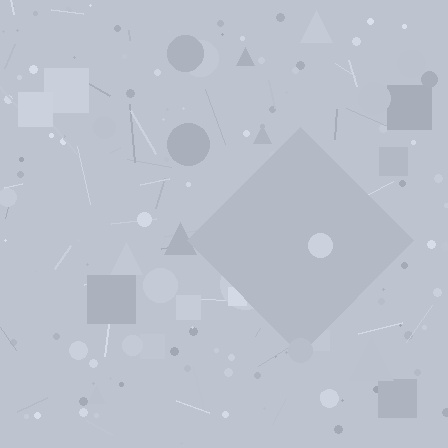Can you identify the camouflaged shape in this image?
The camouflaged shape is a diamond.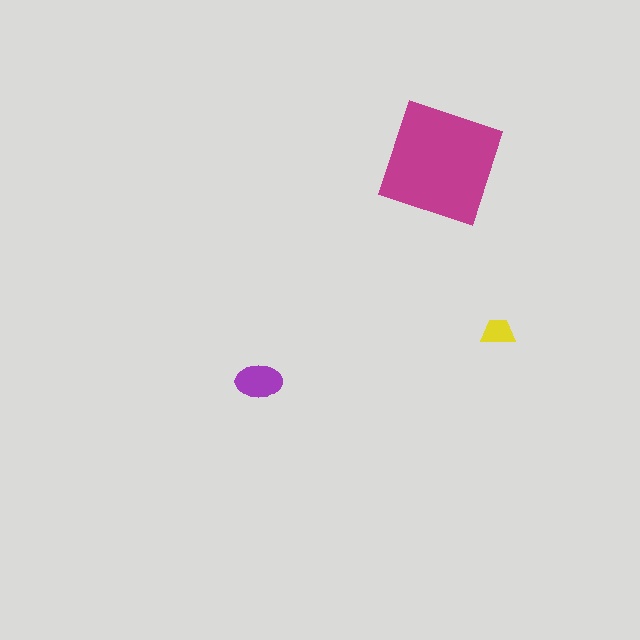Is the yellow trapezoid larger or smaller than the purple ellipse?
Smaller.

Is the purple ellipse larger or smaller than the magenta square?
Smaller.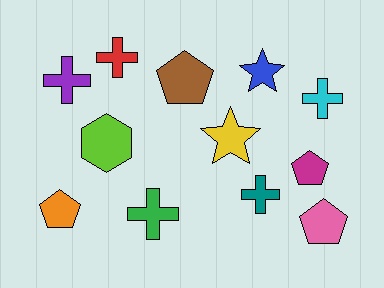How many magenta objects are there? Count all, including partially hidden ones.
There is 1 magenta object.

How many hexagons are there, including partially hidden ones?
There is 1 hexagon.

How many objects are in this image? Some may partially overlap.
There are 12 objects.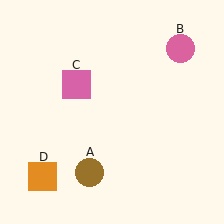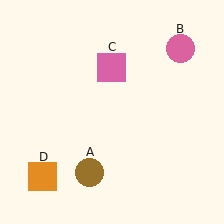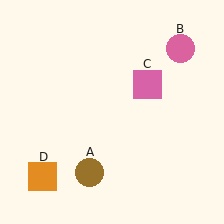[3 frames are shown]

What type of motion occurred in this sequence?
The pink square (object C) rotated clockwise around the center of the scene.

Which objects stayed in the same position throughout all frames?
Brown circle (object A) and pink circle (object B) and orange square (object D) remained stationary.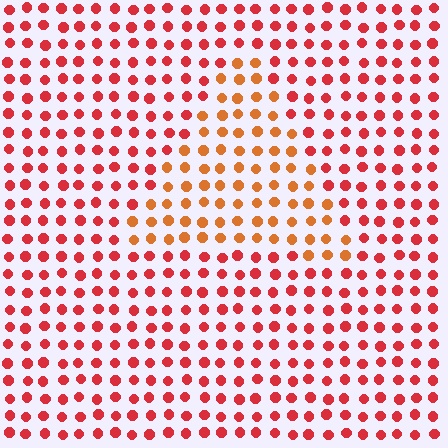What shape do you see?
I see a triangle.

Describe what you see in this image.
The image is filled with small red elements in a uniform arrangement. A triangle-shaped region is visible where the elements are tinted to a slightly different hue, forming a subtle color boundary.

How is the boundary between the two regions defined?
The boundary is defined purely by a slight shift in hue (about 30 degrees). Spacing, size, and orientation are identical on both sides.